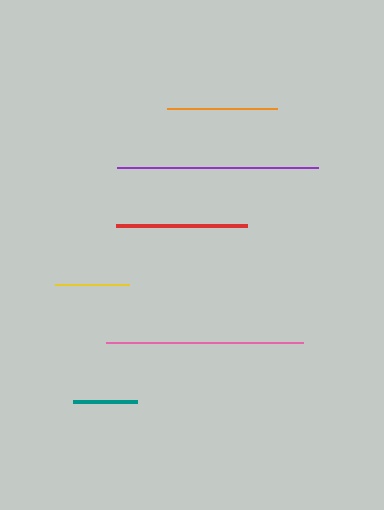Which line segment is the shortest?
The teal line is the shortest at approximately 64 pixels.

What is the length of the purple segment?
The purple segment is approximately 202 pixels long.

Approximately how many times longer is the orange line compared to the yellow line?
The orange line is approximately 1.5 times the length of the yellow line.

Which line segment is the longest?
The purple line is the longest at approximately 202 pixels.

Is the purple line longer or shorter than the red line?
The purple line is longer than the red line.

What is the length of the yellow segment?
The yellow segment is approximately 74 pixels long.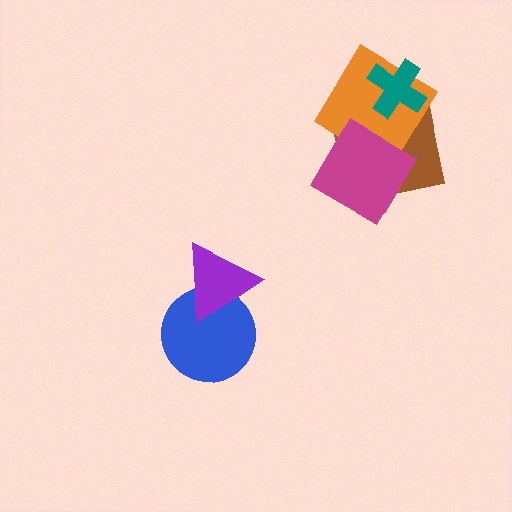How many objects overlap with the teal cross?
2 objects overlap with the teal cross.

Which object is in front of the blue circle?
The purple triangle is in front of the blue circle.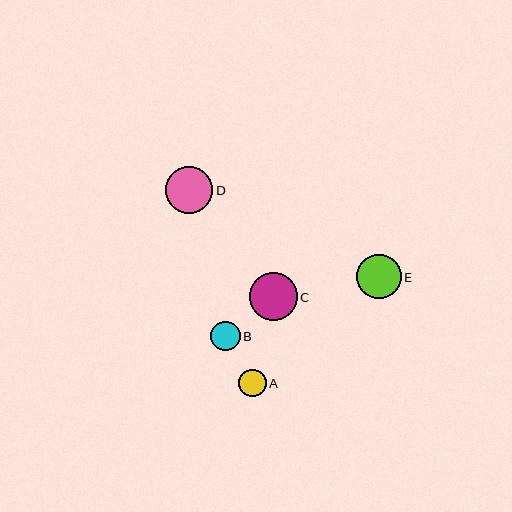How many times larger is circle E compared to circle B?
Circle E is approximately 1.5 times the size of circle B.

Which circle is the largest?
Circle C is the largest with a size of approximately 48 pixels.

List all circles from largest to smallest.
From largest to smallest: C, D, E, B, A.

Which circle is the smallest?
Circle A is the smallest with a size of approximately 27 pixels.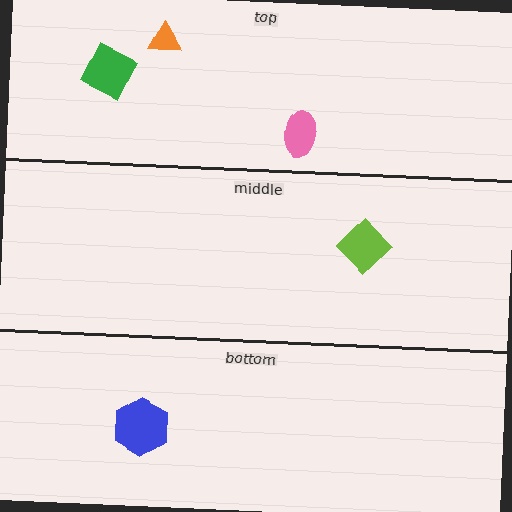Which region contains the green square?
The top region.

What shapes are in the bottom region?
The blue hexagon.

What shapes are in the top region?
The pink ellipse, the orange triangle, the green square.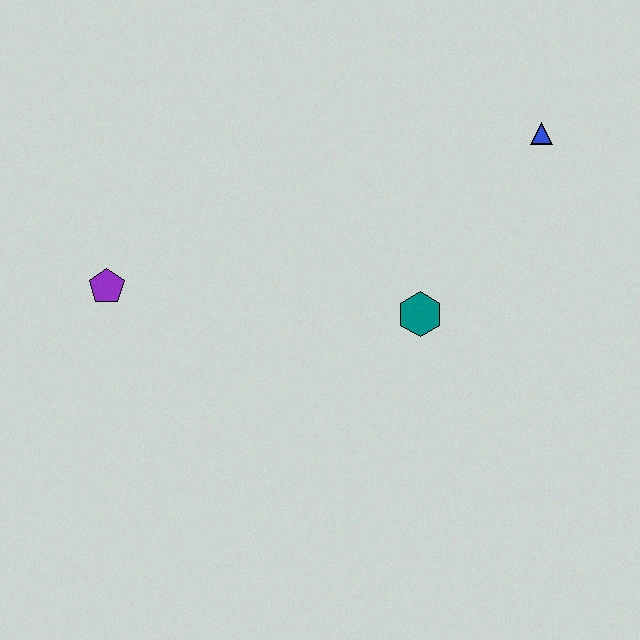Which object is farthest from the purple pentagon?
The blue triangle is farthest from the purple pentagon.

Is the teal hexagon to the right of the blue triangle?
No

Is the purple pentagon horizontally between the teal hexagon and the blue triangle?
No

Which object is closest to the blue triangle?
The teal hexagon is closest to the blue triangle.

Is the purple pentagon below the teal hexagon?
No